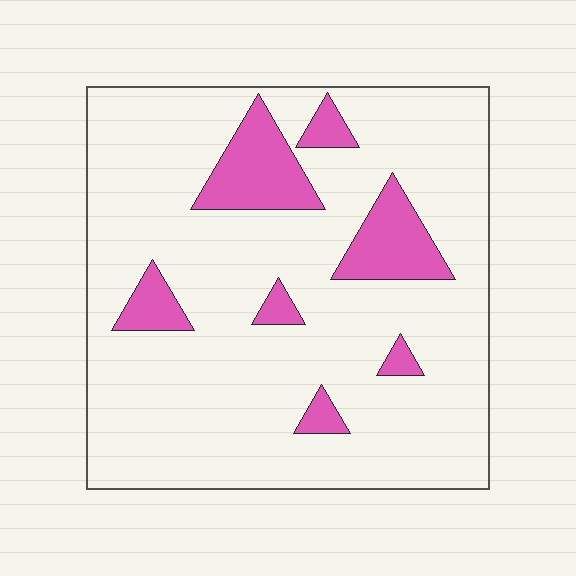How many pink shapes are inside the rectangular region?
7.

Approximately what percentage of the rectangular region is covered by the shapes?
Approximately 15%.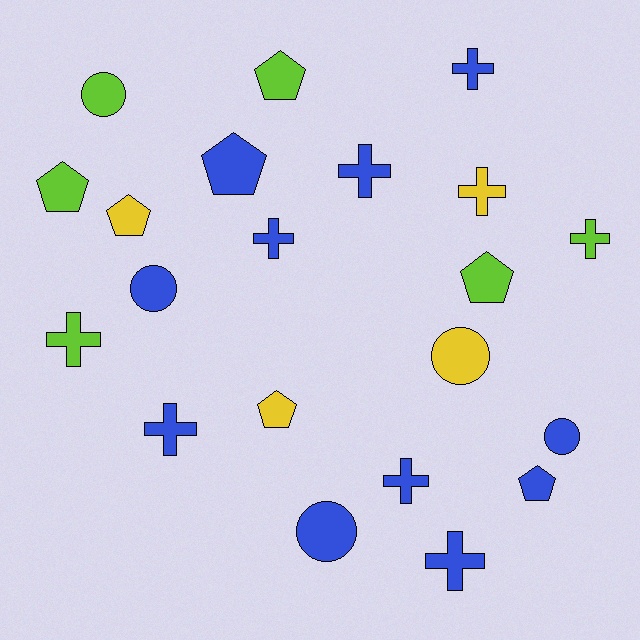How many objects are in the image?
There are 21 objects.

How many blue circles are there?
There are 3 blue circles.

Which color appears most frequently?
Blue, with 11 objects.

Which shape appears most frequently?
Cross, with 9 objects.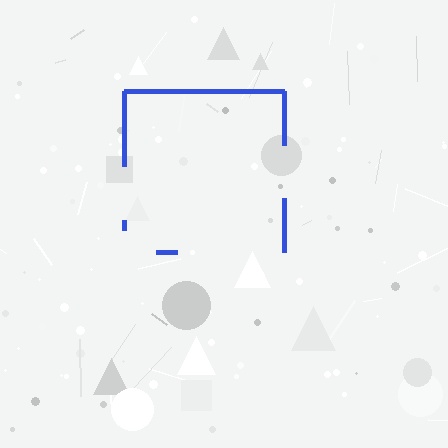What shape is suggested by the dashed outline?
The dashed outline suggests a square.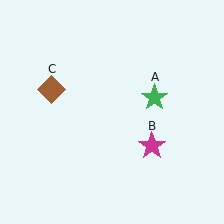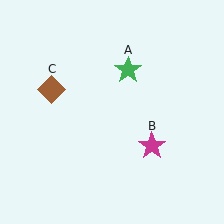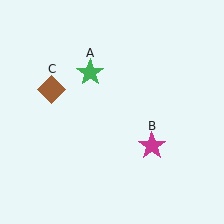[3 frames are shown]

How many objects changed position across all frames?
1 object changed position: green star (object A).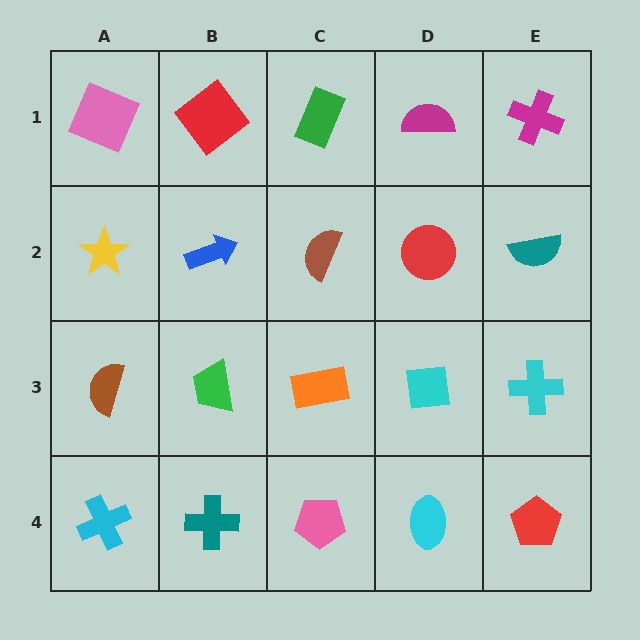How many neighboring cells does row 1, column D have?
3.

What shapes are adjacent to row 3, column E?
A teal semicircle (row 2, column E), a red pentagon (row 4, column E), a cyan square (row 3, column D).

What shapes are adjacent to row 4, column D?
A cyan square (row 3, column D), a pink pentagon (row 4, column C), a red pentagon (row 4, column E).